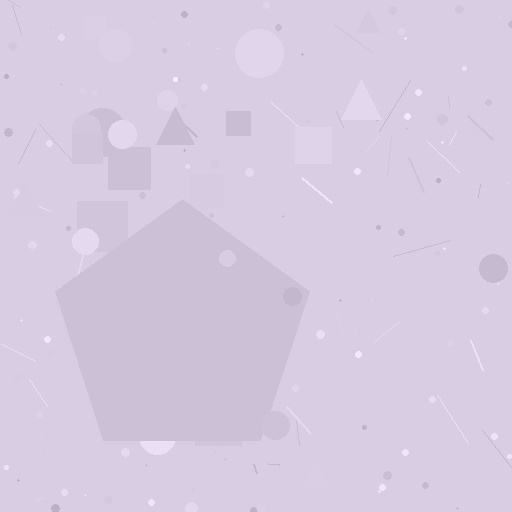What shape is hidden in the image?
A pentagon is hidden in the image.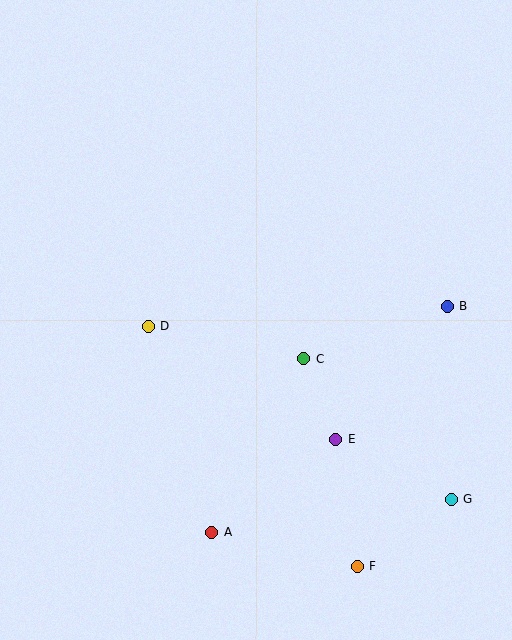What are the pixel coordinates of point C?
Point C is at (304, 359).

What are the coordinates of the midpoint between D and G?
The midpoint between D and G is at (300, 413).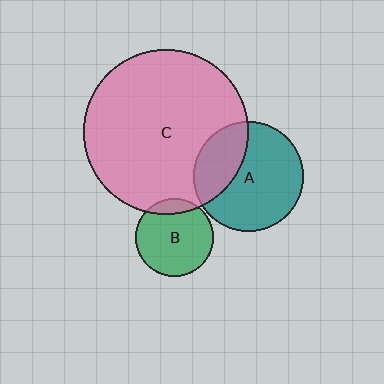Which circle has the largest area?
Circle C (pink).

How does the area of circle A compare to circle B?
Approximately 2.0 times.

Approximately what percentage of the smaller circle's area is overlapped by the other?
Approximately 30%.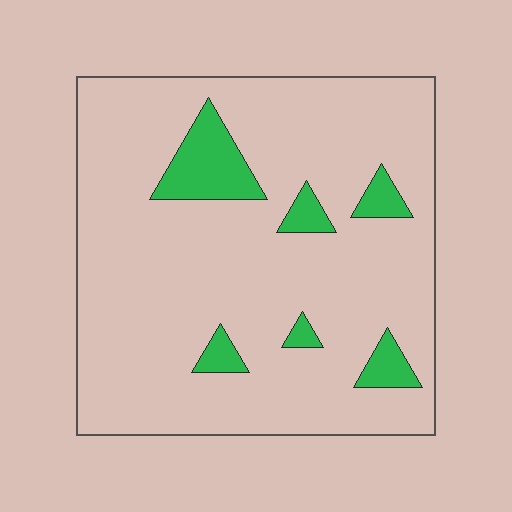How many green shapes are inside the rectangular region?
6.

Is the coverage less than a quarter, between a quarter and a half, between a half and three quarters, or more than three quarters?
Less than a quarter.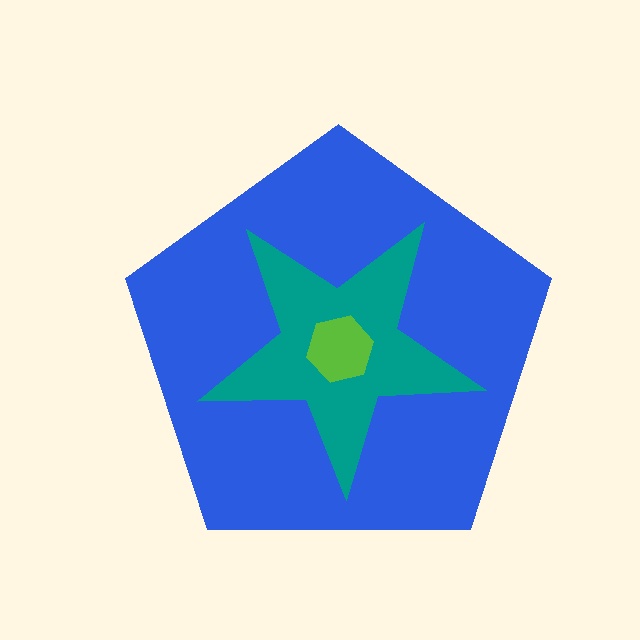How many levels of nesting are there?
3.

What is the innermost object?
The lime hexagon.